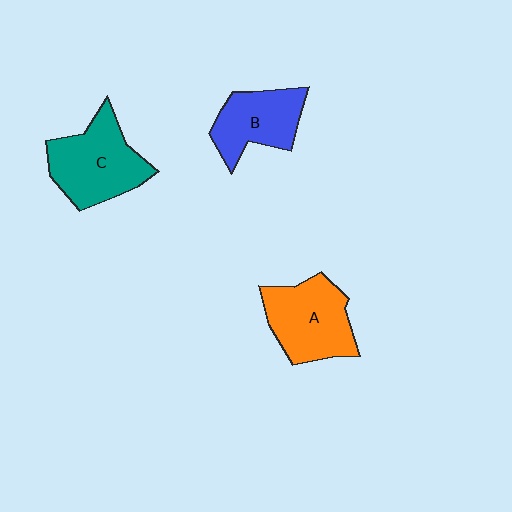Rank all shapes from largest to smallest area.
From largest to smallest: C (teal), A (orange), B (blue).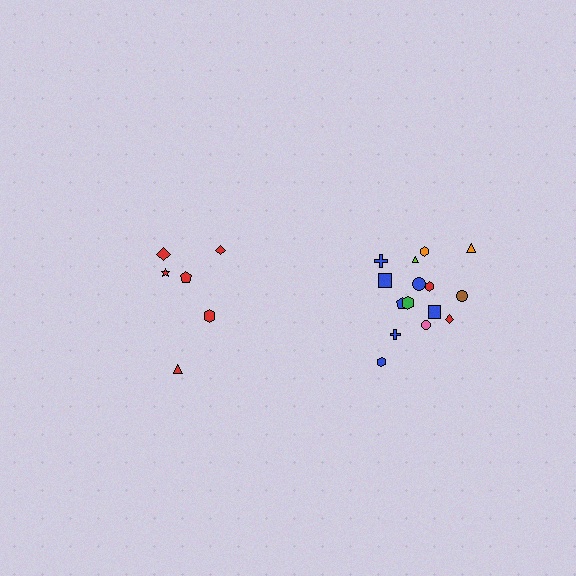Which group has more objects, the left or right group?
The right group.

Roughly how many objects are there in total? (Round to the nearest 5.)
Roughly 20 objects in total.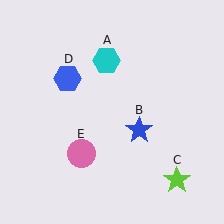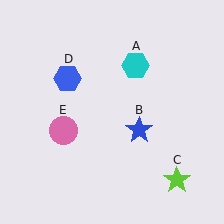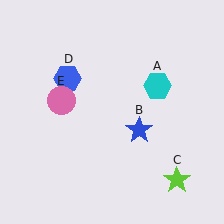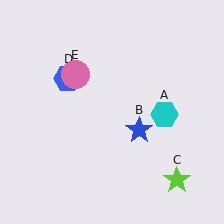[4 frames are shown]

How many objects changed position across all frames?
2 objects changed position: cyan hexagon (object A), pink circle (object E).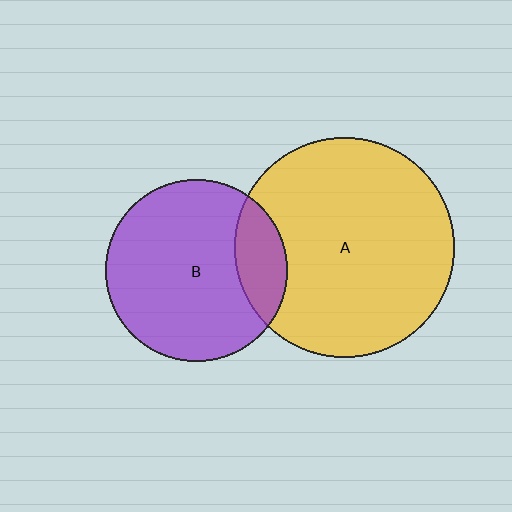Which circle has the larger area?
Circle A (yellow).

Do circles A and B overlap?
Yes.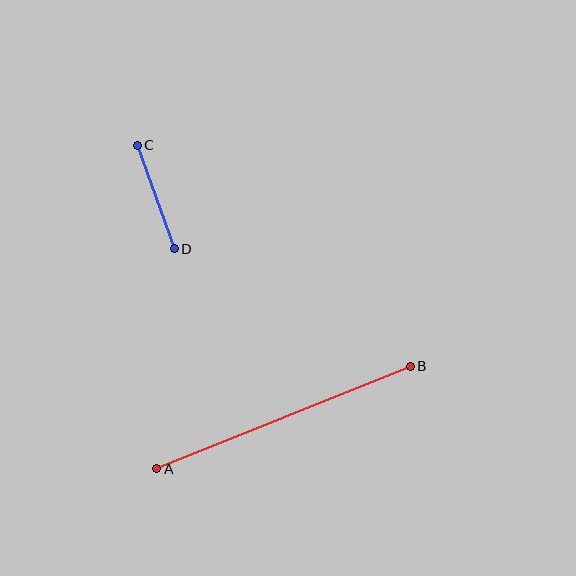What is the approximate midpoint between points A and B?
The midpoint is at approximately (284, 418) pixels.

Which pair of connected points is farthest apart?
Points A and B are farthest apart.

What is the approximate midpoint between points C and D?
The midpoint is at approximately (156, 197) pixels.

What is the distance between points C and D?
The distance is approximately 110 pixels.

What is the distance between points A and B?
The distance is approximately 273 pixels.